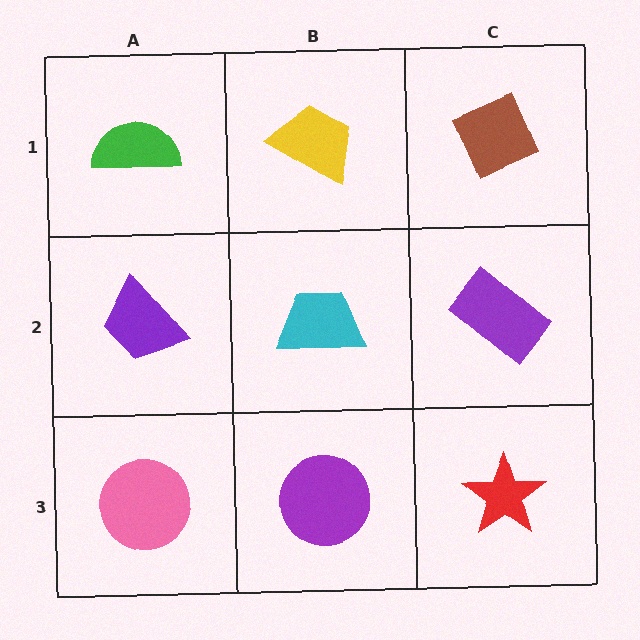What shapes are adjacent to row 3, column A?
A purple trapezoid (row 2, column A), a purple circle (row 3, column B).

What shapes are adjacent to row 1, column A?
A purple trapezoid (row 2, column A), a yellow trapezoid (row 1, column B).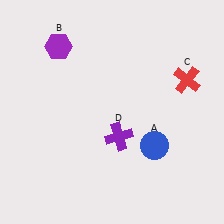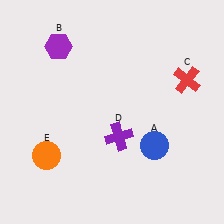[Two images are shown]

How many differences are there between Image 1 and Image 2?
There is 1 difference between the two images.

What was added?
An orange circle (E) was added in Image 2.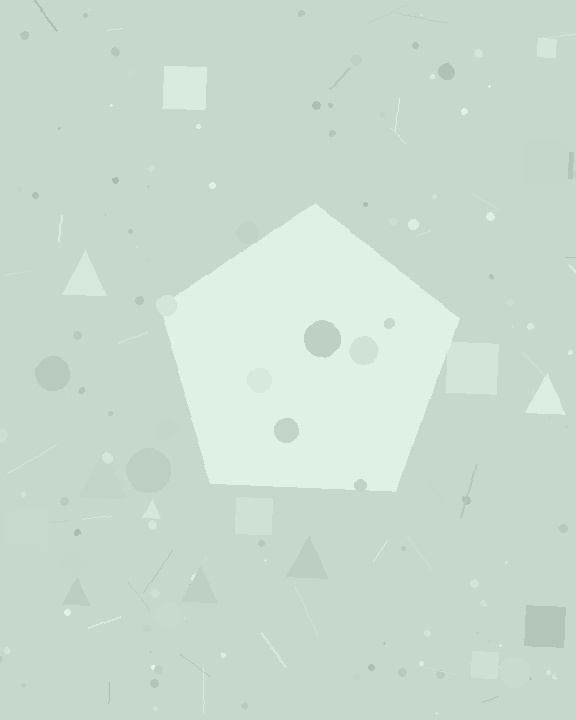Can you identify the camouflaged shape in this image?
The camouflaged shape is a pentagon.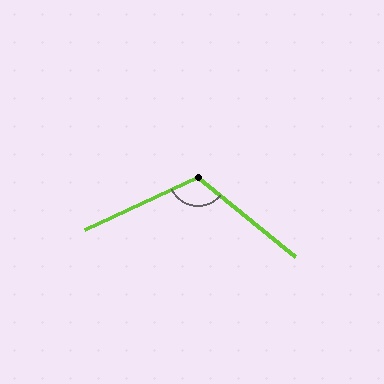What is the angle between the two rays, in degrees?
Approximately 116 degrees.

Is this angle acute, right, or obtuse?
It is obtuse.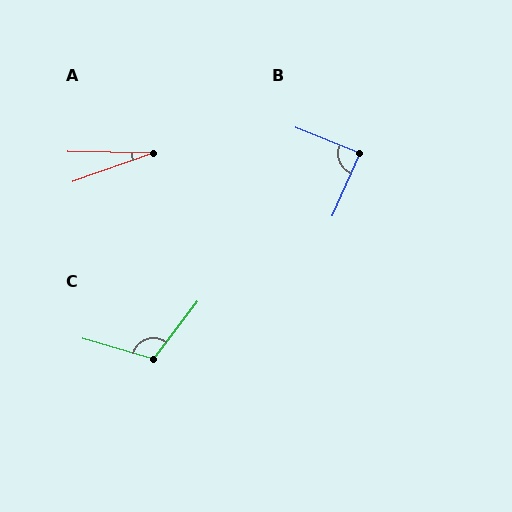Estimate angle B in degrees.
Approximately 88 degrees.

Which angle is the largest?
C, at approximately 111 degrees.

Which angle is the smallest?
A, at approximately 20 degrees.